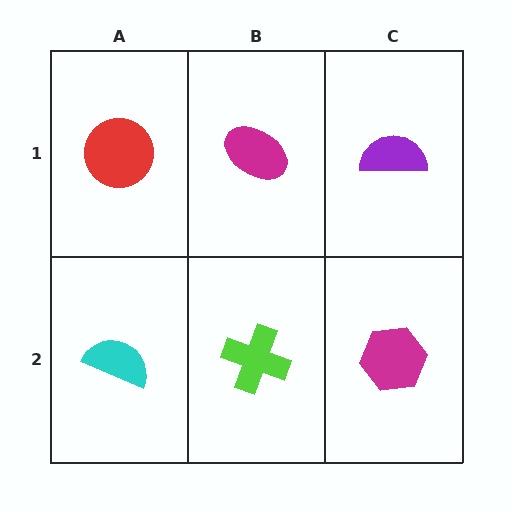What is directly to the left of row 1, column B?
A red circle.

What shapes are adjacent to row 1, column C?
A magenta hexagon (row 2, column C), a magenta ellipse (row 1, column B).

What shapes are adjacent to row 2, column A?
A red circle (row 1, column A), a lime cross (row 2, column B).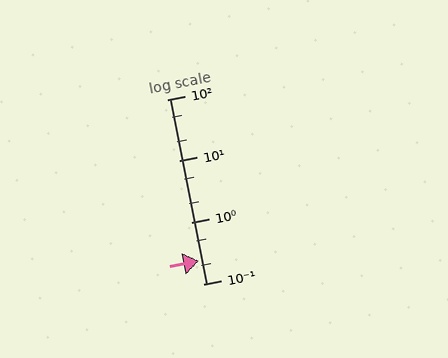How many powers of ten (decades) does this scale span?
The scale spans 3 decades, from 0.1 to 100.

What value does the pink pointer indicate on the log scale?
The pointer indicates approximately 0.24.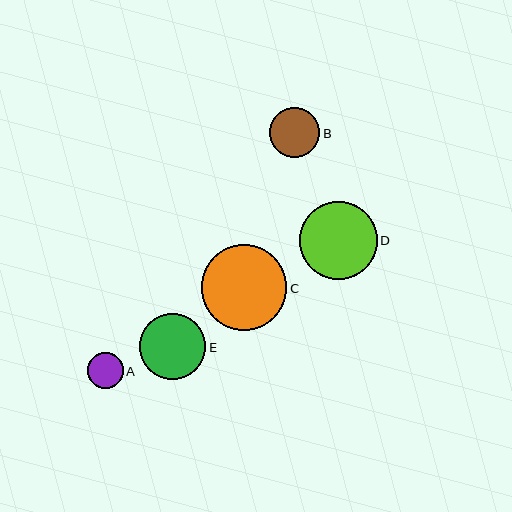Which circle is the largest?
Circle C is the largest with a size of approximately 86 pixels.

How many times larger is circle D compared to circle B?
Circle D is approximately 1.5 times the size of circle B.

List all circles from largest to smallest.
From largest to smallest: C, D, E, B, A.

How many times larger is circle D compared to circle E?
Circle D is approximately 1.2 times the size of circle E.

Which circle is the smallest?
Circle A is the smallest with a size of approximately 36 pixels.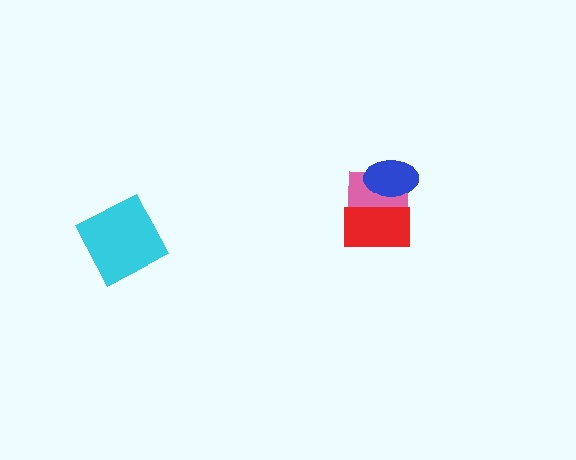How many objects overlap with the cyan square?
0 objects overlap with the cyan square.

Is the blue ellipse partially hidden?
Yes, it is partially covered by another shape.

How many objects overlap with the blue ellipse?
2 objects overlap with the blue ellipse.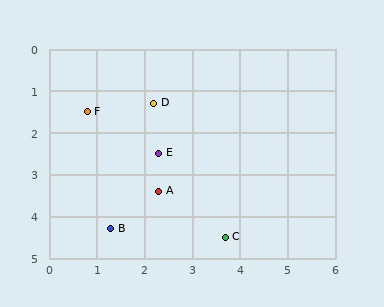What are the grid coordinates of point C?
Point C is at approximately (3.7, 4.5).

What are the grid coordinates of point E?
Point E is at approximately (2.3, 2.5).